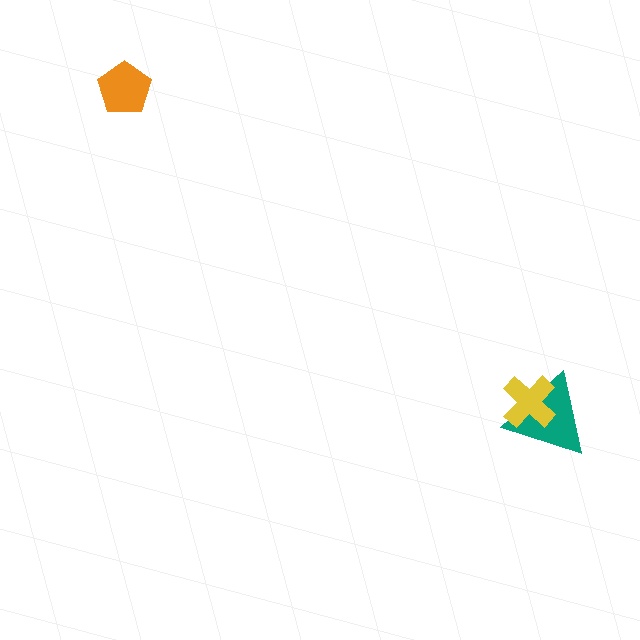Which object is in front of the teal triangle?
The yellow cross is in front of the teal triangle.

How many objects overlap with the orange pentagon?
0 objects overlap with the orange pentagon.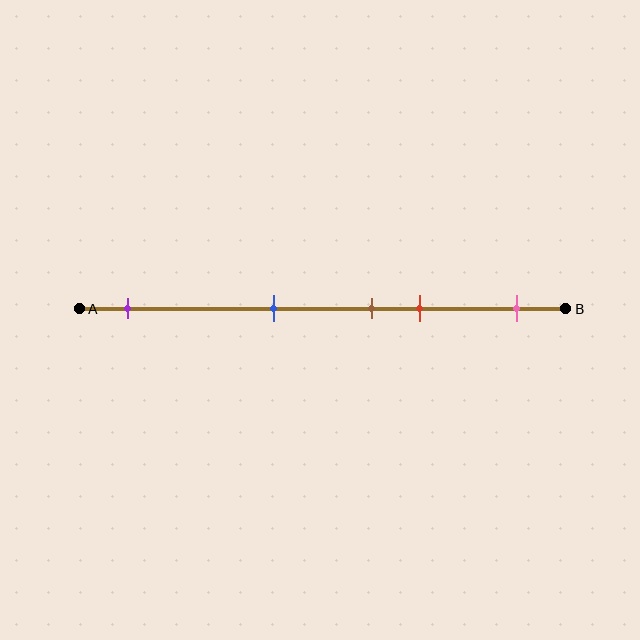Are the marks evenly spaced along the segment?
No, the marks are not evenly spaced.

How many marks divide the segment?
There are 5 marks dividing the segment.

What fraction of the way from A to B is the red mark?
The red mark is approximately 70% (0.7) of the way from A to B.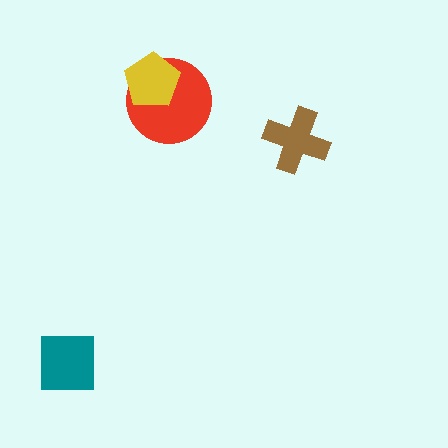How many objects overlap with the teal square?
0 objects overlap with the teal square.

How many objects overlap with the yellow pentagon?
1 object overlaps with the yellow pentagon.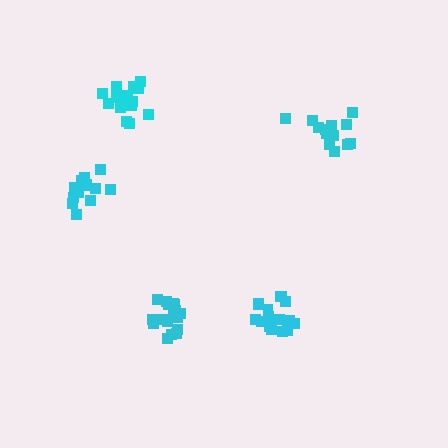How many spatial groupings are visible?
There are 5 spatial groupings.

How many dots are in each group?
Group 1: 18 dots, Group 2: 17 dots, Group 3: 17 dots, Group 4: 15 dots, Group 5: 14 dots (81 total).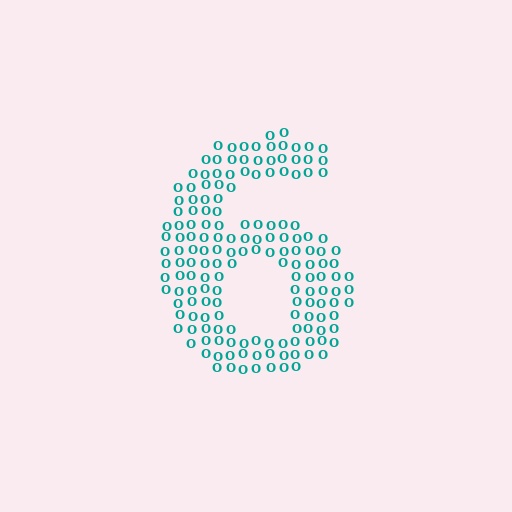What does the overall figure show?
The overall figure shows the digit 6.